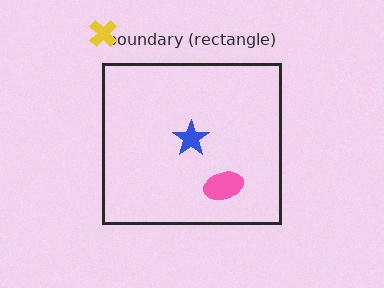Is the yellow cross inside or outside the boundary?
Outside.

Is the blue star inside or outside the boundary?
Inside.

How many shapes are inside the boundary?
2 inside, 1 outside.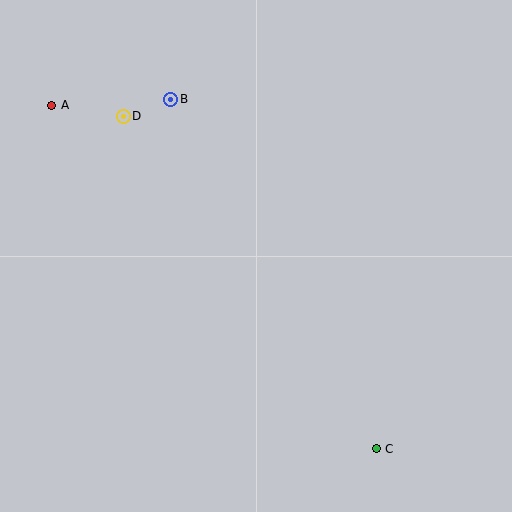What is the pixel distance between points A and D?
The distance between A and D is 72 pixels.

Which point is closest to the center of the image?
Point B at (171, 99) is closest to the center.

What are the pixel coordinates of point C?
Point C is at (376, 449).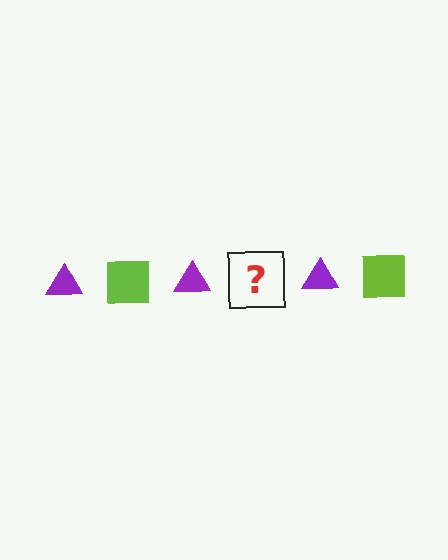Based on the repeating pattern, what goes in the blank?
The blank should be a lime square.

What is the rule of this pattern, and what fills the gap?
The rule is that the pattern alternates between purple triangle and lime square. The gap should be filled with a lime square.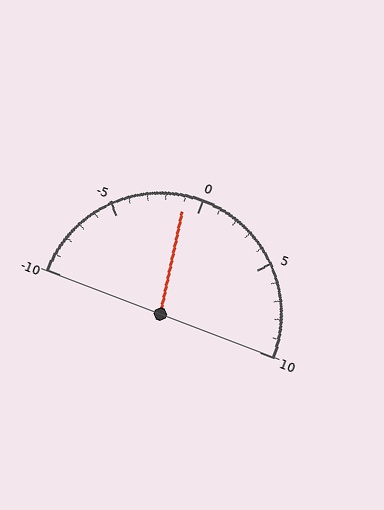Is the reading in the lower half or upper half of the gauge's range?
The reading is in the lower half of the range (-10 to 10).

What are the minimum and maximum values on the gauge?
The gauge ranges from -10 to 10.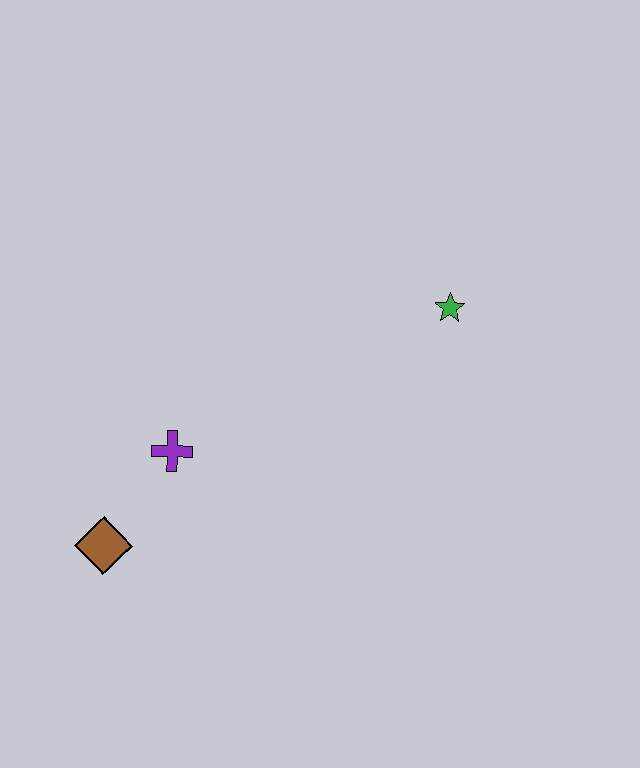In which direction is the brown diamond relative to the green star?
The brown diamond is to the left of the green star.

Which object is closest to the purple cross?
The brown diamond is closest to the purple cross.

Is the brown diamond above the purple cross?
No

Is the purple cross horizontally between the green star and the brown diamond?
Yes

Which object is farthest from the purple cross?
The green star is farthest from the purple cross.